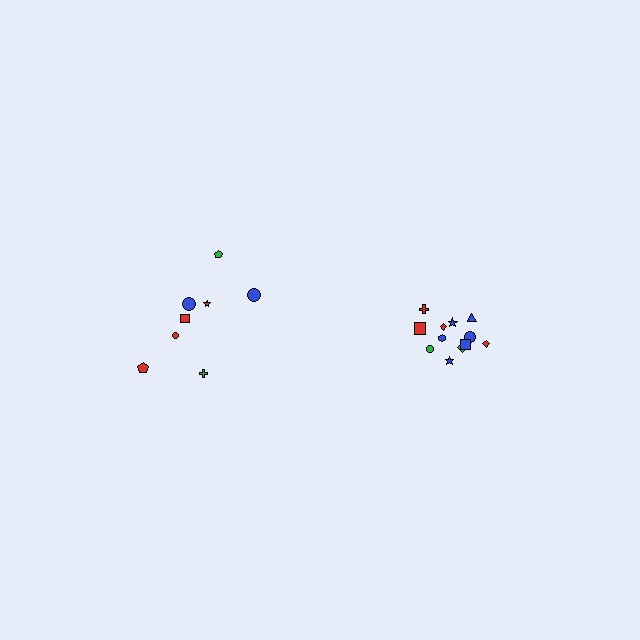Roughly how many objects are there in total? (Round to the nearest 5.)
Roughly 20 objects in total.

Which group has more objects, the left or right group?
The right group.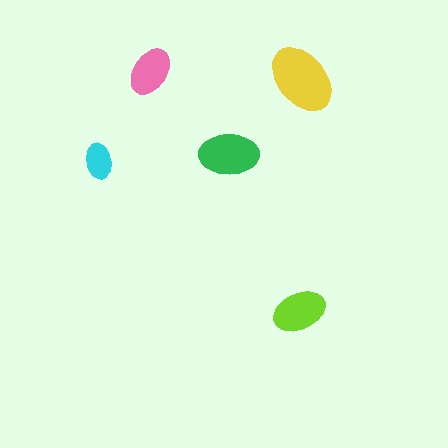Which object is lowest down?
The lime ellipse is bottommost.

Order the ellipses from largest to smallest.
the yellow one, the green one, the lime one, the pink one, the cyan one.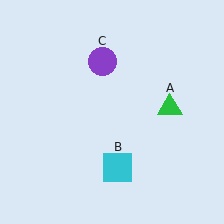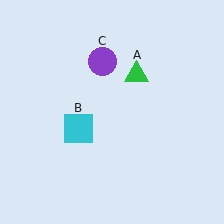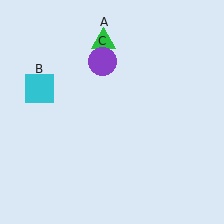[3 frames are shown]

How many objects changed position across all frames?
2 objects changed position: green triangle (object A), cyan square (object B).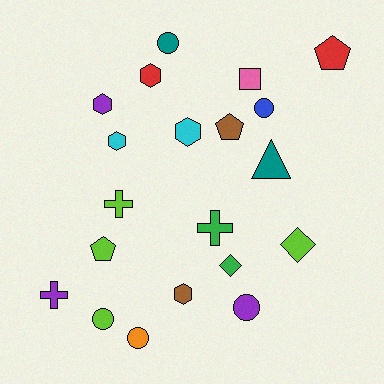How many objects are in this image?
There are 20 objects.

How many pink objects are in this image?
There is 1 pink object.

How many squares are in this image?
There is 1 square.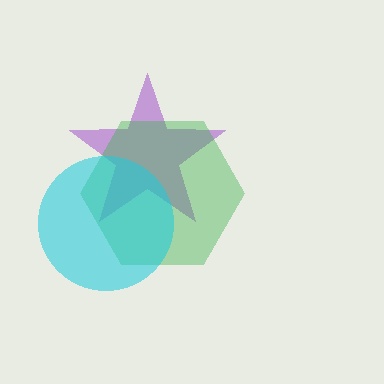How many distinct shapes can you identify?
There are 3 distinct shapes: a purple star, a green hexagon, a cyan circle.